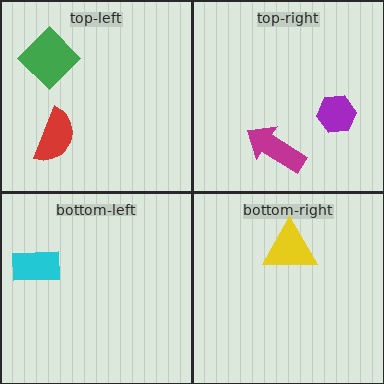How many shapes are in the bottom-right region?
1.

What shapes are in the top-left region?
The green diamond, the red semicircle.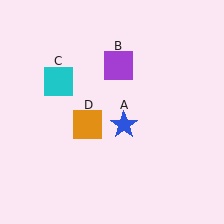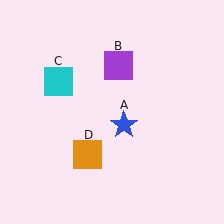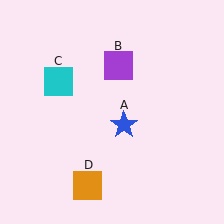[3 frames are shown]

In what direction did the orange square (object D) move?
The orange square (object D) moved down.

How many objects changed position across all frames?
1 object changed position: orange square (object D).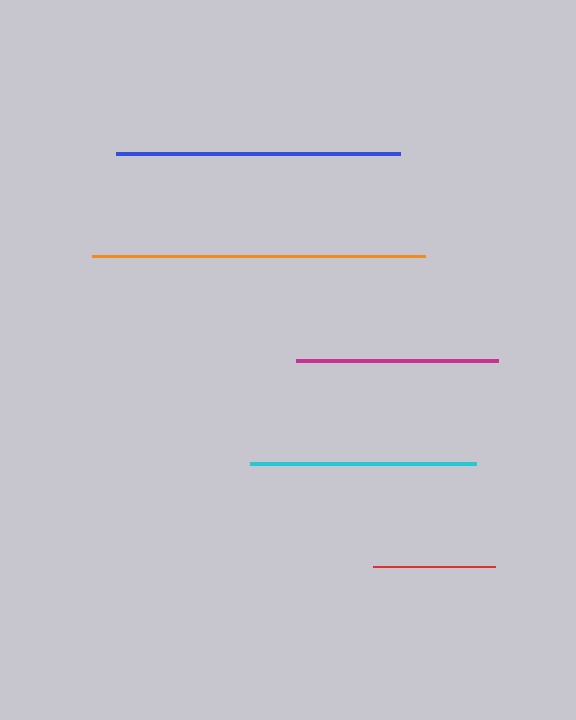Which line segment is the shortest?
The red line is the shortest at approximately 122 pixels.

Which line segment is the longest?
The orange line is the longest at approximately 333 pixels.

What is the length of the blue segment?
The blue segment is approximately 283 pixels long.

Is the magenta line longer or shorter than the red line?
The magenta line is longer than the red line.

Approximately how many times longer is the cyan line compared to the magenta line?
The cyan line is approximately 1.1 times the length of the magenta line.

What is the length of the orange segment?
The orange segment is approximately 333 pixels long.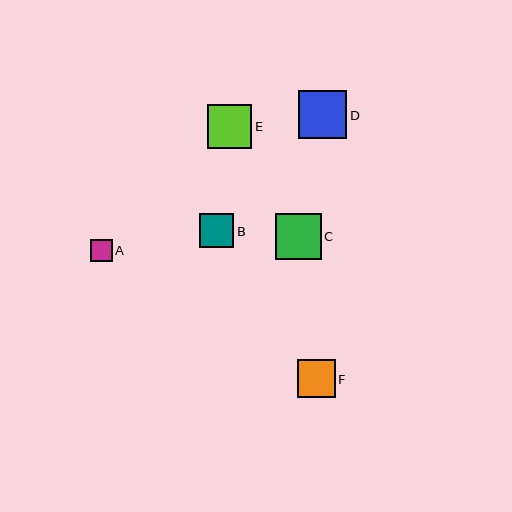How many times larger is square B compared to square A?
Square B is approximately 1.6 times the size of square A.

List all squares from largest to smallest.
From largest to smallest: D, C, E, F, B, A.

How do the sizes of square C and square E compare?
Square C and square E are approximately the same size.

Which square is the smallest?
Square A is the smallest with a size of approximately 21 pixels.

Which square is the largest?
Square D is the largest with a size of approximately 48 pixels.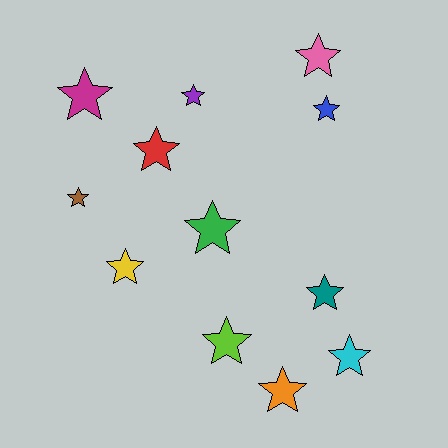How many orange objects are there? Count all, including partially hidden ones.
There is 1 orange object.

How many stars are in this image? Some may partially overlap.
There are 12 stars.